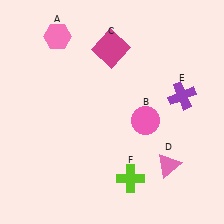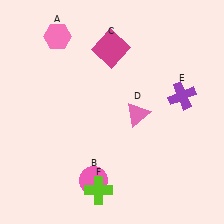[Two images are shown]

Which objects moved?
The objects that moved are: the pink circle (B), the pink triangle (D), the lime cross (F).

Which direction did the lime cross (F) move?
The lime cross (F) moved left.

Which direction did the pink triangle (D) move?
The pink triangle (D) moved up.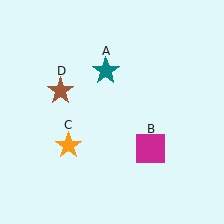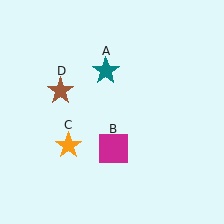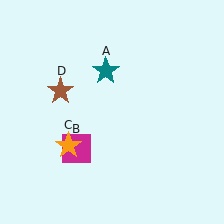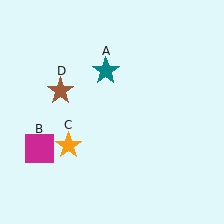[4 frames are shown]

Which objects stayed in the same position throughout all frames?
Teal star (object A) and orange star (object C) and brown star (object D) remained stationary.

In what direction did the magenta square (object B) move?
The magenta square (object B) moved left.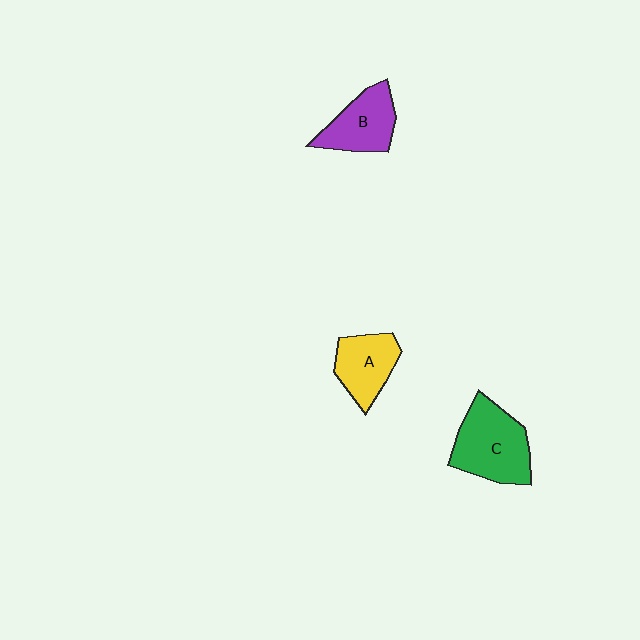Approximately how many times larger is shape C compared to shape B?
Approximately 1.3 times.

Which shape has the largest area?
Shape C (green).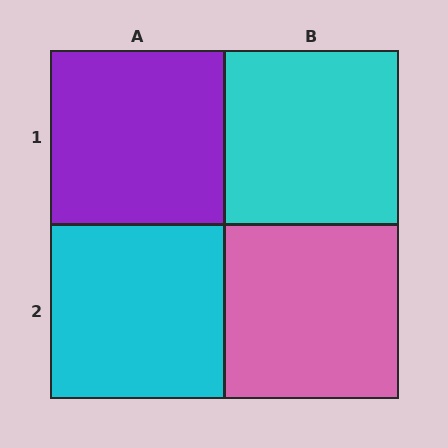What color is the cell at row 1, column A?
Purple.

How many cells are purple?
1 cell is purple.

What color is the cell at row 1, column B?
Cyan.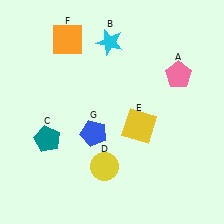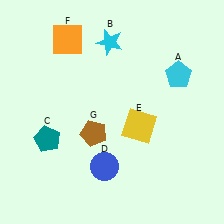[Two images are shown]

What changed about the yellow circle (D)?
In Image 1, D is yellow. In Image 2, it changed to blue.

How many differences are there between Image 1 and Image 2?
There are 3 differences between the two images.